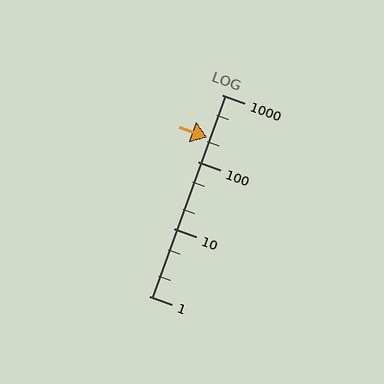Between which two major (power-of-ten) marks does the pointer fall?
The pointer is between 100 and 1000.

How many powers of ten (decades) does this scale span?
The scale spans 3 decades, from 1 to 1000.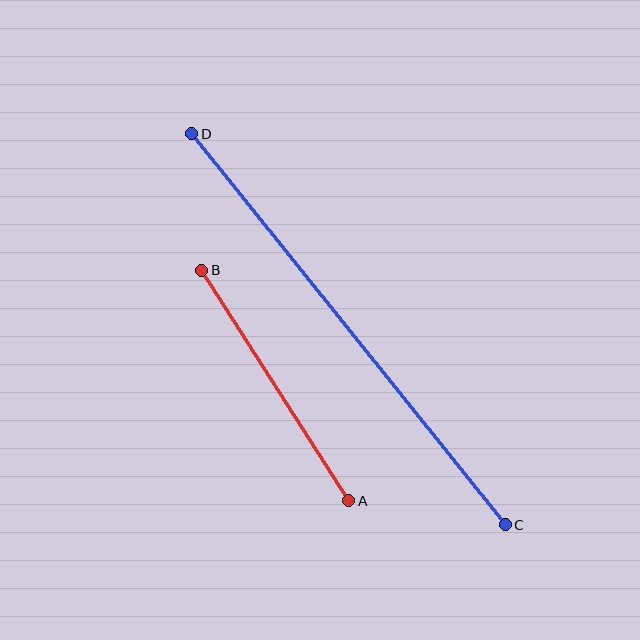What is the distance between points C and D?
The distance is approximately 501 pixels.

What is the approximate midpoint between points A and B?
The midpoint is at approximately (275, 385) pixels.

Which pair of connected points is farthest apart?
Points C and D are farthest apart.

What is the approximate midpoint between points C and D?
The midpoint is at approximately (349, 329) pixels.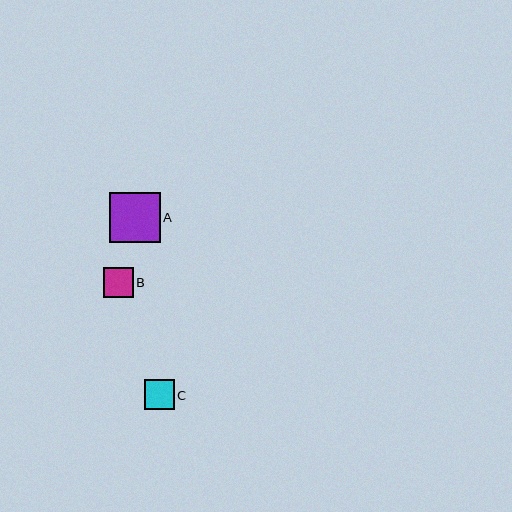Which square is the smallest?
Square C is the smallest with a size of approximately 30 pixels.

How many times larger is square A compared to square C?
Square A is approximately 1.7 times the size of square C.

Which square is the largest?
Square A is the largest with a size of approximately 50 pixels.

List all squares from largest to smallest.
From largest to smallest: A, B, C.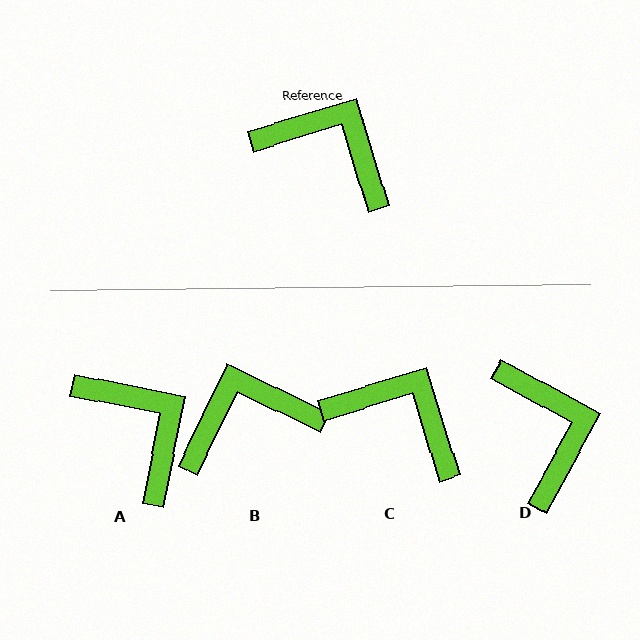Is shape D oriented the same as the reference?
No, it is off by about 46 degrees.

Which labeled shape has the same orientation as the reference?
C.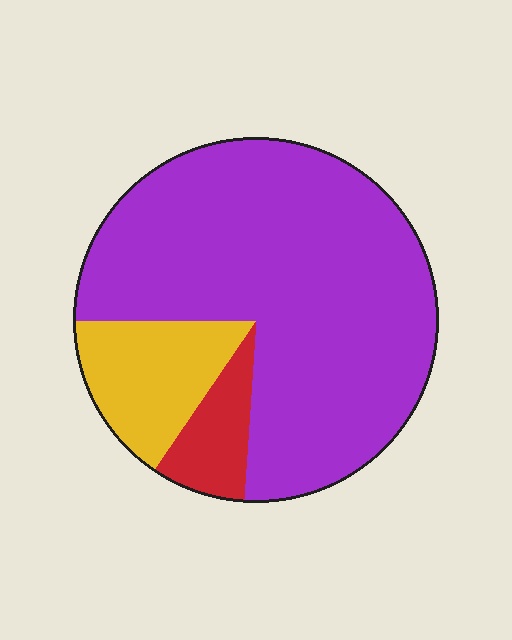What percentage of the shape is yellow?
Yellow takes up less than a quarter of the shape.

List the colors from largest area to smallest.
From largest to smallest: purple, yellow, red.